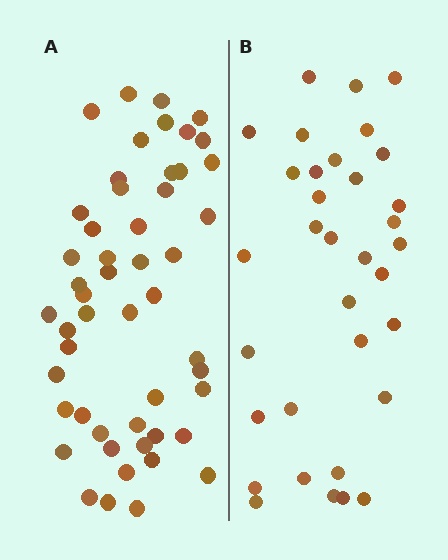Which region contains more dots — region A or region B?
Region A (the left region) has more dots.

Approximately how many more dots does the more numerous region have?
Region A has approximately 15 more dots than region B.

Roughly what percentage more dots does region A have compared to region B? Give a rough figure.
About 50% more.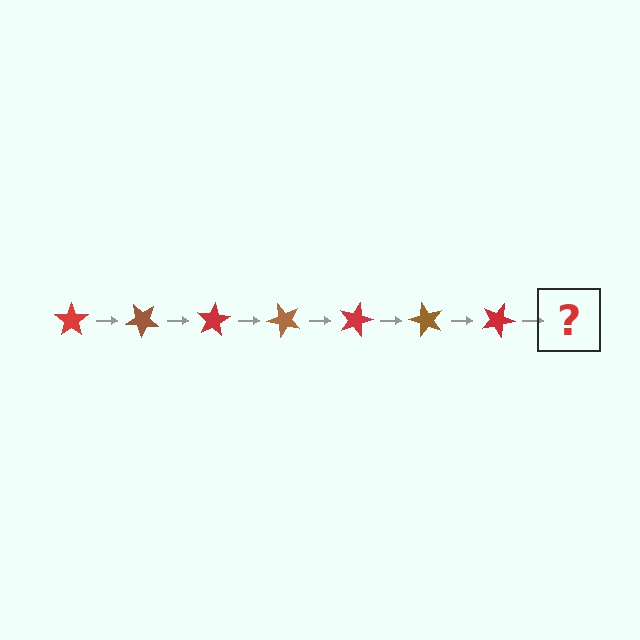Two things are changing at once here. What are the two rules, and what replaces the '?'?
The two rules are that it rotates 40 degrees each step and the color cycles through red and brown. The '?' should be a brown star, rotated 280 degrees from the start.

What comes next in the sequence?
The next element should be a brown star, rotated 280 degrees from the start.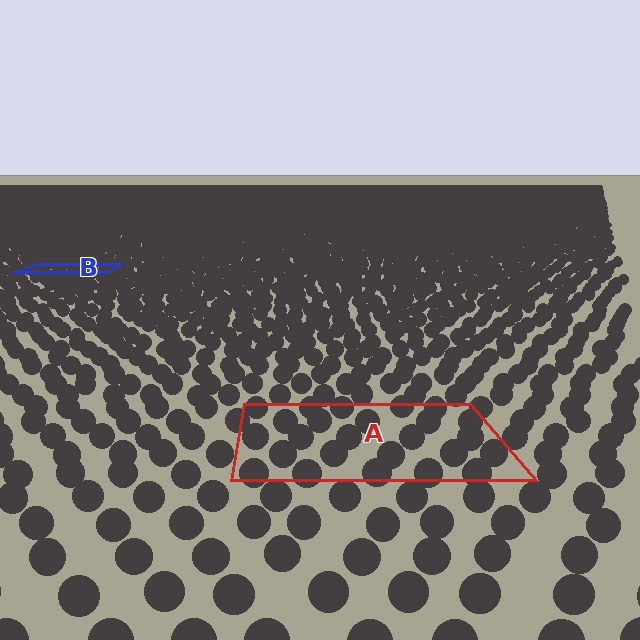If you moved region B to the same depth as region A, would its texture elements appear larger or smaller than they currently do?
They would appear larger. At a closer depth, the same texture elements are projected at a bigger on-screen size.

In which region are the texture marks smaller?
The texture marks are smaller in region B, because it is farther away.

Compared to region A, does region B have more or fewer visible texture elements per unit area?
Region B has more texture elements per unit area — they are packed more densely because it is farther away.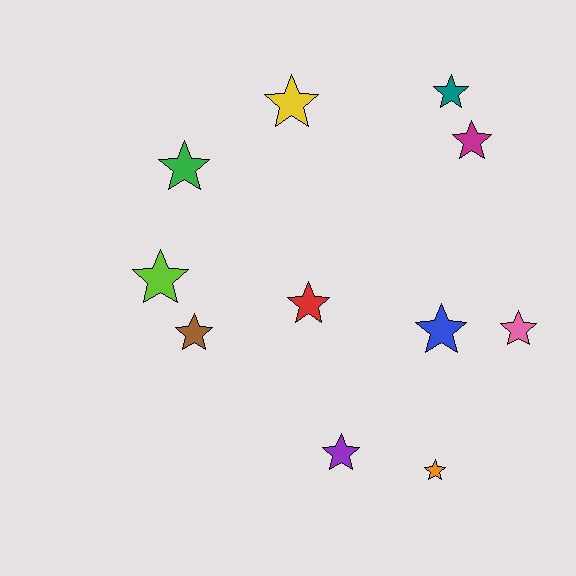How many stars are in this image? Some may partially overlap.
There are 11 stars.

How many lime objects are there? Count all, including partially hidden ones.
There is 1 lime object.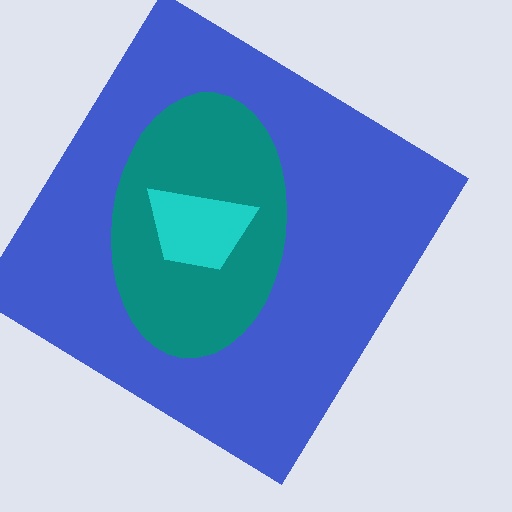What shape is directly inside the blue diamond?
The teal ellipse.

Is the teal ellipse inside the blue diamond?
Yes.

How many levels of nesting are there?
3.